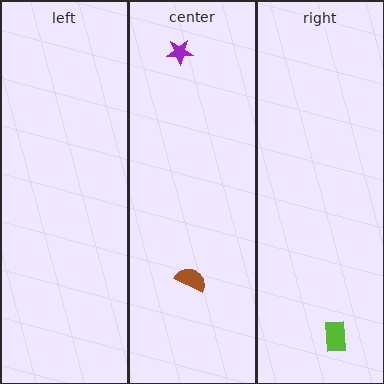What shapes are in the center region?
The purple star, the brown semicircle.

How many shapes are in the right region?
1.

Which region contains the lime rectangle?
The right region.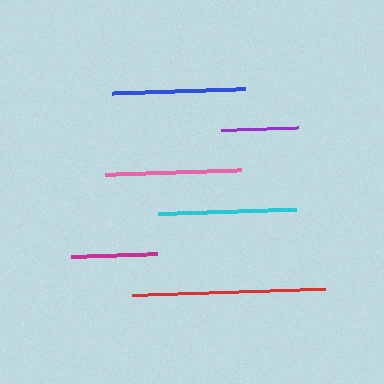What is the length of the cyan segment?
The cyan segment is approximately 138 pixels long.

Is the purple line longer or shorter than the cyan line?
The cyan line is longer than the purple line.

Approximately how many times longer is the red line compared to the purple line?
The red line is approximately 2.5 times the length of the purple line.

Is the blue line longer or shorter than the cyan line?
The cyan line is longer than the blue line.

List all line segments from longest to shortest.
From longest to shortest: red, cyan, pink, blue, magenta, purple.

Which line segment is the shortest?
The purple line is the shortest at approximately 76 pixels.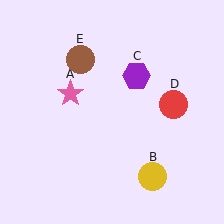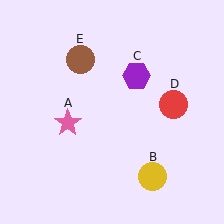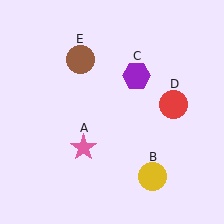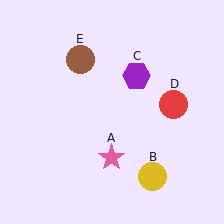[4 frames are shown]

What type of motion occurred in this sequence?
The pink star (object A) rotated counterclockwise around the center of the scene.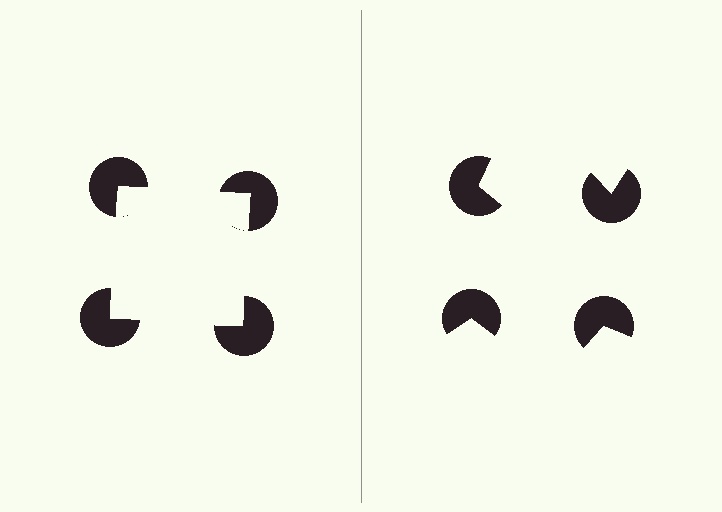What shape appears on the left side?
An illusory square.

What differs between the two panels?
The pac-man discs are positioned identically on both sides; only the wedge orientations differ. On the left they align to a square; on the right they are misaligned.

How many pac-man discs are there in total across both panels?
8 — 4 on each side.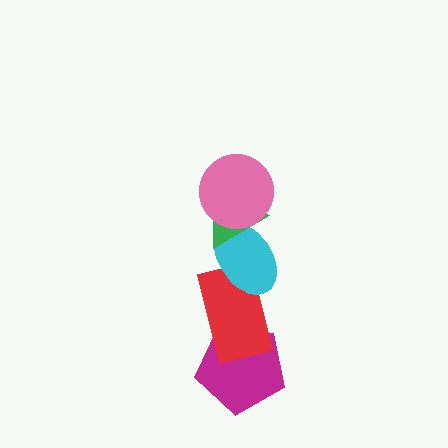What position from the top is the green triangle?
The green triangle is 2nd from the top.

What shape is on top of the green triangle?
The pink circle is on top of the green triangle.